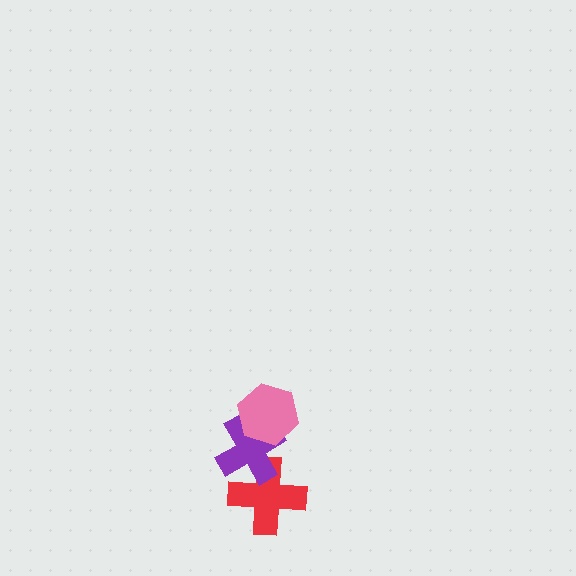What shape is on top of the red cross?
The purple cross is on top of the red cross.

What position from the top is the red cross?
The red cross is 3rd from the top.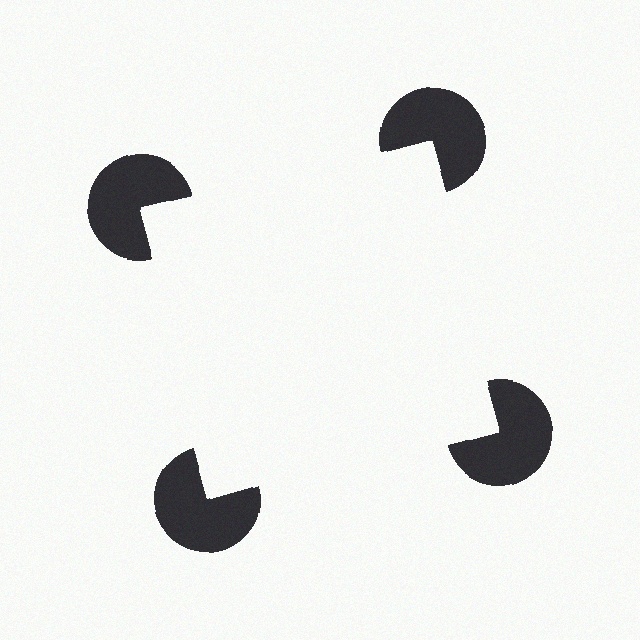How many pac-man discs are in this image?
There are 4 — one at each vertex of the illusory square.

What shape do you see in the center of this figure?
An illusory square — its edges are inferred from the aligned wedge cuts in the pac-man discs, not physically drawn.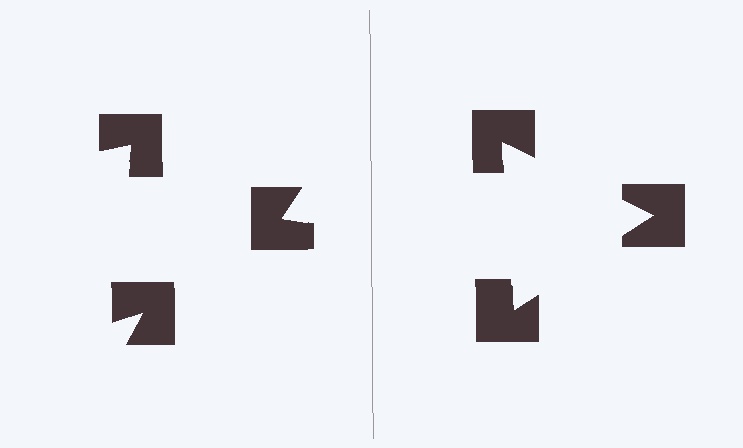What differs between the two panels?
The notched squares are positioned identically on both sides; only the wedge orientations differ. On the right they align to a triangle; on the left they are misaligned.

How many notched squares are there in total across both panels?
6 — 3 on each side.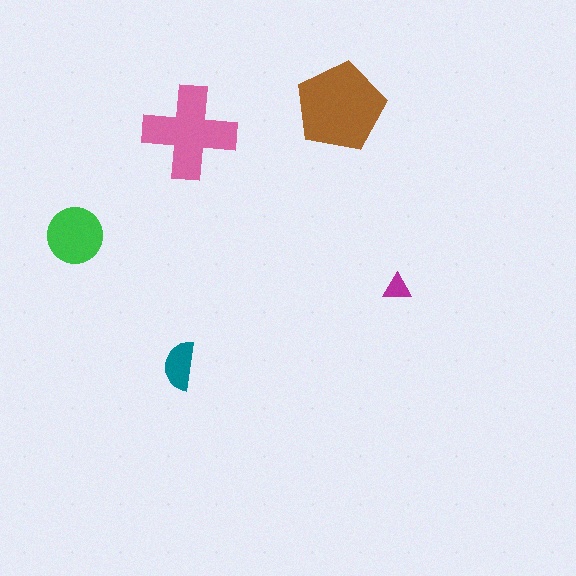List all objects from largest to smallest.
The brown pentagon, the pink cross, the green circle, the teal semicircle, the magenta triangle.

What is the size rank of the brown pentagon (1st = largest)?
1st.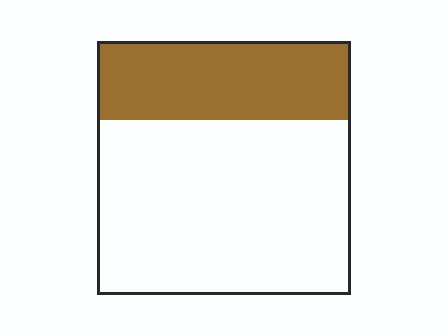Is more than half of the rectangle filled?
No.